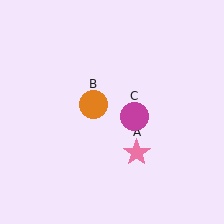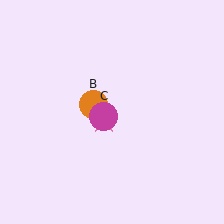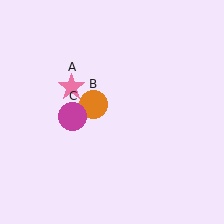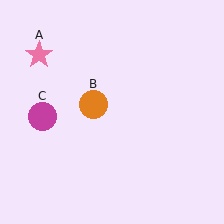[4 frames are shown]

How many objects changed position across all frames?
2 objects changed position: pink star (object A), magenta circle (object C).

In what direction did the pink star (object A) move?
The pink star (object A) moved up and to the left.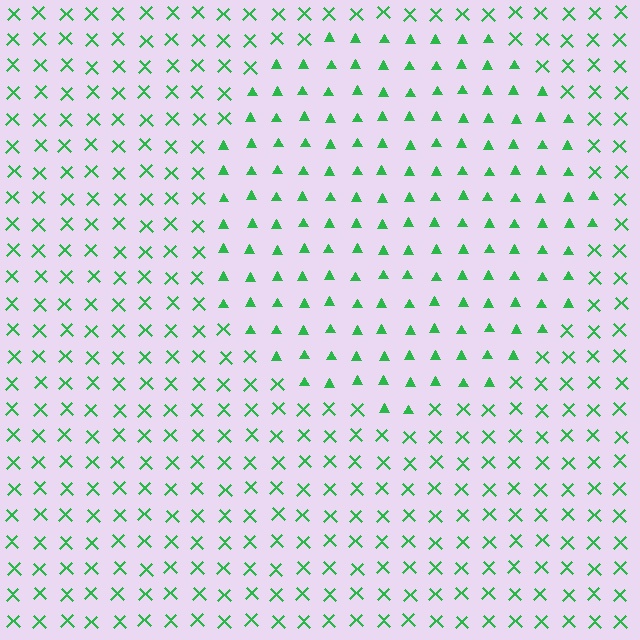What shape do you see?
I see a circle.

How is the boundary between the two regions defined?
The boundary is defined by a change in element shape: triangles inside vs. X marks outside. All elements share the same color and spacing.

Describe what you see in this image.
The image is filled with small green elements arranged in a uniform grid. A circle-shaped region contains triangles, while the surrounding area contains X marks. The boundary is defined purely by the change in element shape.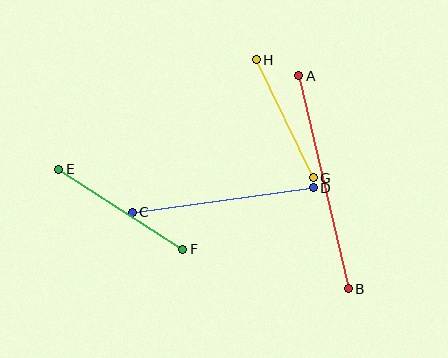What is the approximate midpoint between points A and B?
The midpoint is at approximately (324, 182) pixels.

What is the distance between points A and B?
The distance is approximately 219 pixels.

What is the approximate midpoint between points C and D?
The midpoint is at approximately (223, 200) pixels.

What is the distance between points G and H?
The distance is approximately 131 pixels.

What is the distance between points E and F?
The distance is approximately 148 pixels.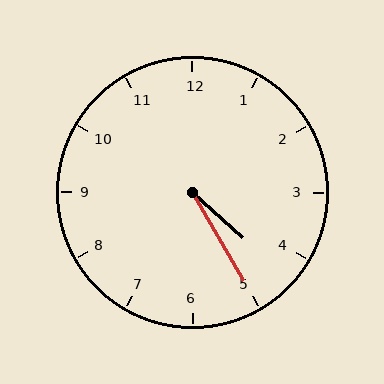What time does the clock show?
4:25.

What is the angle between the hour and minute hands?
Approximately 18 degrees.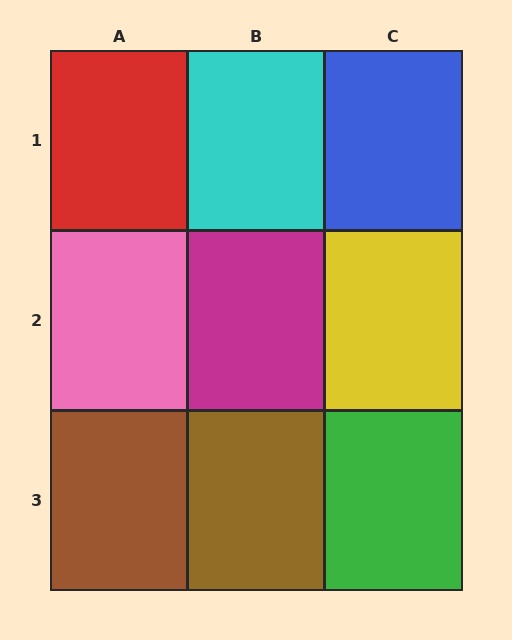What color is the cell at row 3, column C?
Green.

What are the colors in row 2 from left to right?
Pink, magenta, yellow.